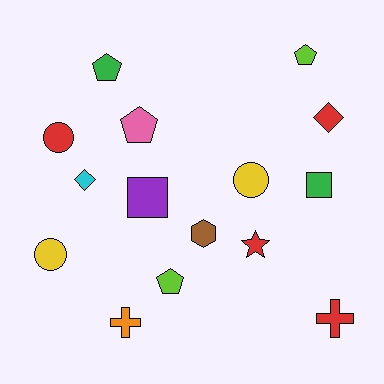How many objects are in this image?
There are 15 objects.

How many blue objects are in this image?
There are no blue objects.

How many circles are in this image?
There are 3 circles.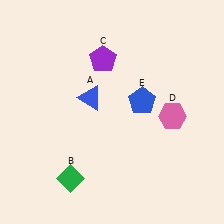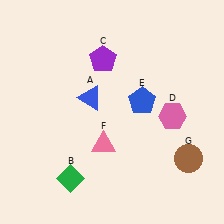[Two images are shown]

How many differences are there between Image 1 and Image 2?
There are 2 differences between the two images.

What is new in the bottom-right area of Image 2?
A brown circle (G) was added in the bottom-right area of Image 2.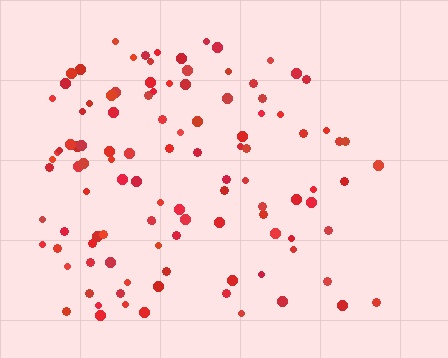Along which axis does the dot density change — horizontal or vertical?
Horizontal.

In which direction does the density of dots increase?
From right to left, with the left side densest.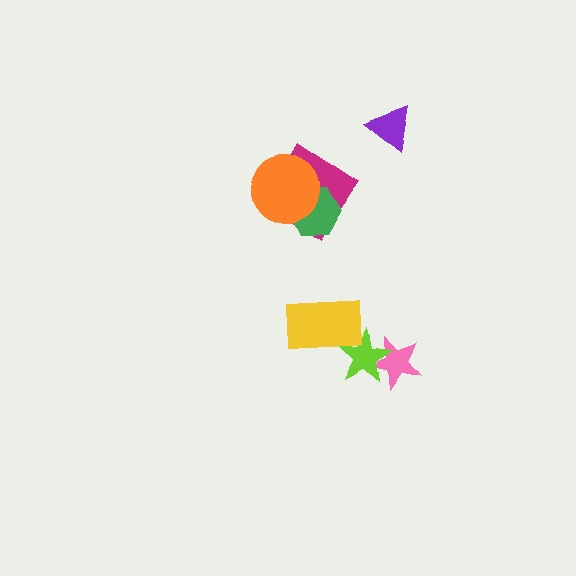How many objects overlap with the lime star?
2 objects overlap with the lime star.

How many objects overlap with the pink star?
1 object overlaps with the pink star.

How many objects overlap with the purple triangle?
0 objects overlap with the purple triangle.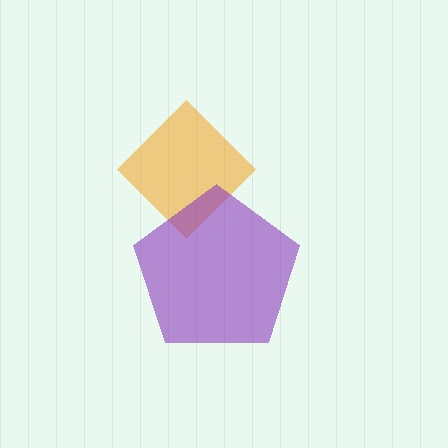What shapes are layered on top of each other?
The layered shapes are: an orange diamond, a purple pentagon.